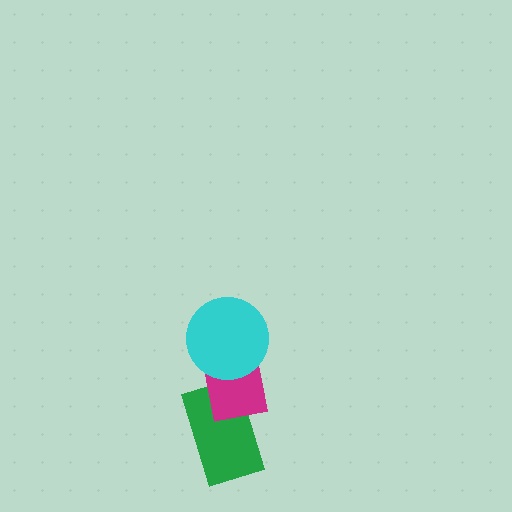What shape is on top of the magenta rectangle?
The cyan circle is on top of the magenta rectangle.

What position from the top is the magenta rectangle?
The magenta rectangle is 2nd from the top.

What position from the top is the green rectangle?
The green rectangle is 3rd from the top.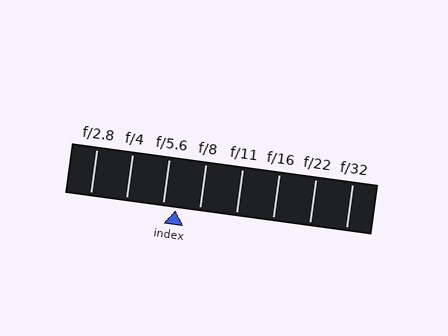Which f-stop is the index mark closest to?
The index mark is closest to f/5.6.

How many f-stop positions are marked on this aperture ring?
There are 8 f-stop positions marked.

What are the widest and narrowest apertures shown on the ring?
The widest aperture shown is f/2.8 and the narrowest is f/32.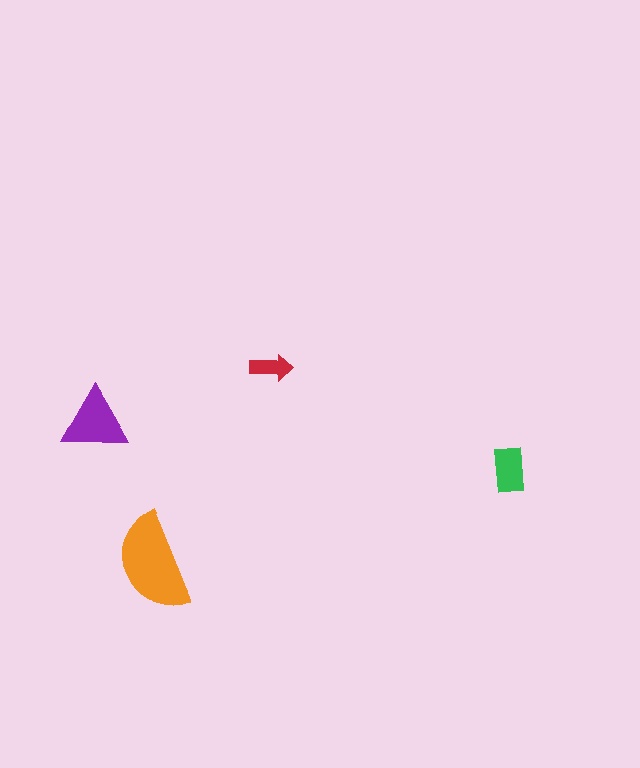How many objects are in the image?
There are 4 objects in the image.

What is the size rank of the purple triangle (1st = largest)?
2nd.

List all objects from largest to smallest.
The orange semicircle, the purple triangle, the green rectangle, the red arrow.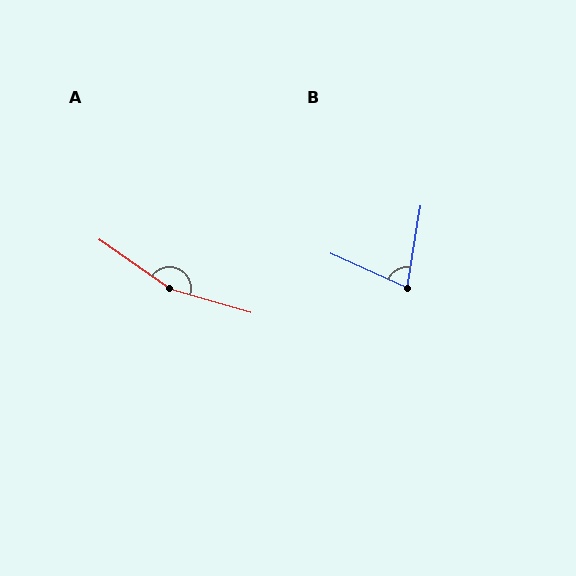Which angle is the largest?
A, at approximately 161 degrees.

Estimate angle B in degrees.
Approximately 76 degrees.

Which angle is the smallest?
B, at approximately 76 degrees.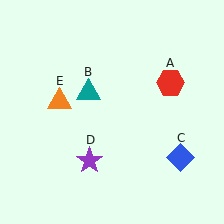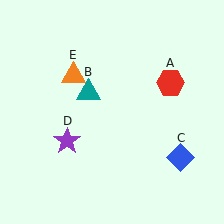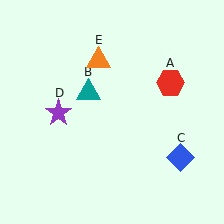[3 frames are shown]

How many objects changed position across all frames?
2 objects changed position: purple star (object D), orange triangle (object E).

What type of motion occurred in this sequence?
The purple star (object D), orange triangle (object E) rotated clockwise around the center of the scene.